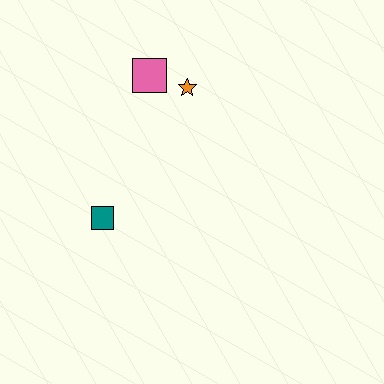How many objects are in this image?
There are 3 objects.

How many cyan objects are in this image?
There are no cyan objects.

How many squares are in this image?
There are 2 squares.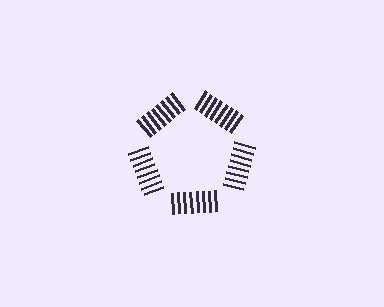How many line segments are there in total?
40 — 8 along each of the 5 edges.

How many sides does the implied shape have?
5 sides — the line-ends trace a pentagon.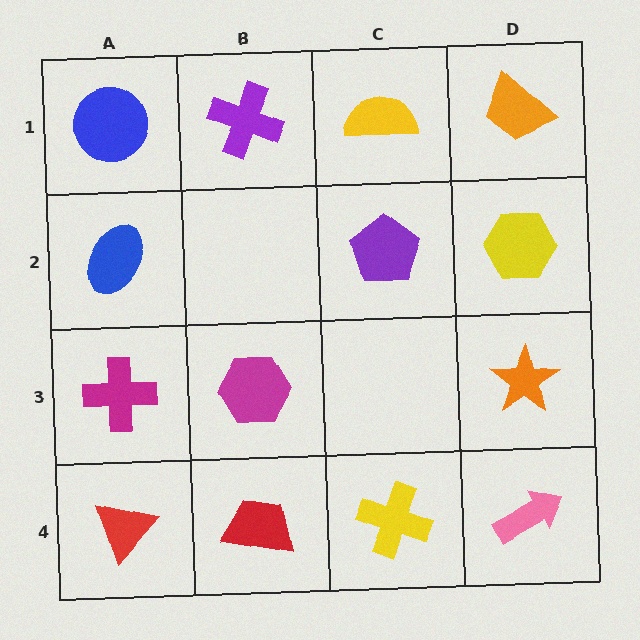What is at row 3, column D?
An orange star.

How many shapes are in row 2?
3 shapes.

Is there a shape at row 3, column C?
No, that cell is empty.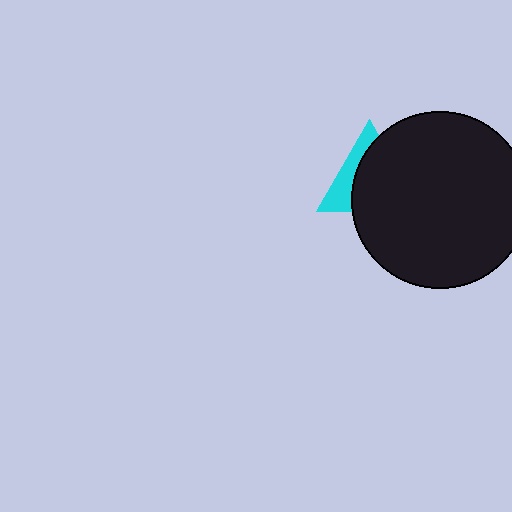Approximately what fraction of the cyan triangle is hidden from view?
Roughly 65% of the cyan triangle is hidden behind the black circle.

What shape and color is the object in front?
The object in front is a black circle.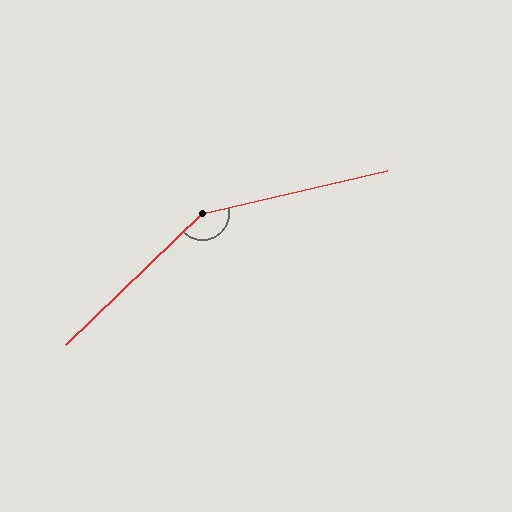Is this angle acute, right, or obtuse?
It is obtuse.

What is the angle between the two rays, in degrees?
Approximately 149 degrees.